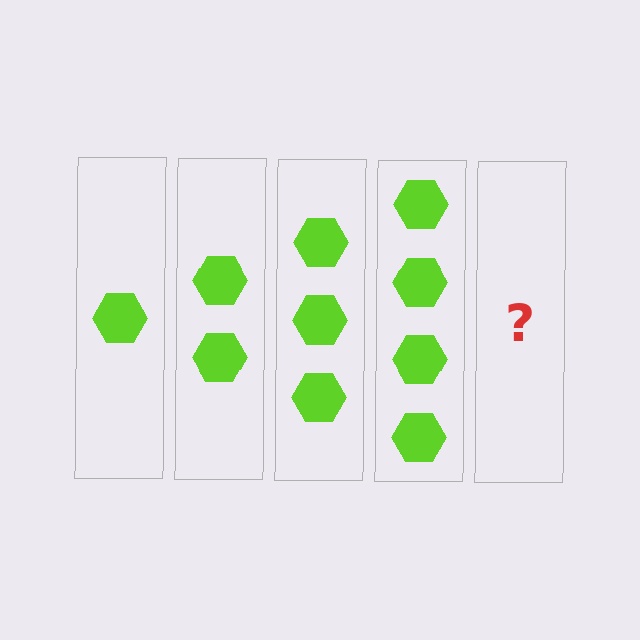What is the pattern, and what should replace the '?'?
The pattern is that each step adds one more hexagon. The '?' should be 5 hexagons.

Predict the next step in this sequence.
The next step is 5 hexagons.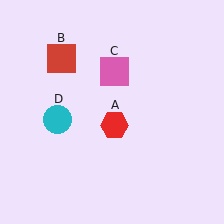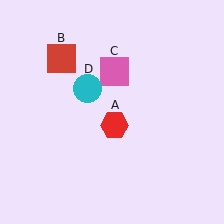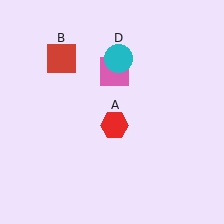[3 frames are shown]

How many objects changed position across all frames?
1 object changed position: cyan circle (object D).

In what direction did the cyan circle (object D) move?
The cyan circle (object D) moved up and to the right.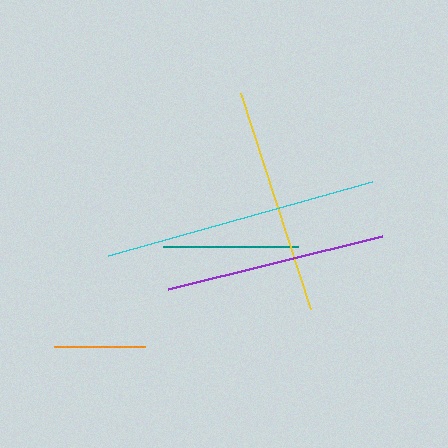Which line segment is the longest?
The cyan line is the longest at approximately 274 pixels.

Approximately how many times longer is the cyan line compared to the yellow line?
The cyan line is approximately 1.2 times the length of the yellow line.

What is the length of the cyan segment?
The cyan segment is approximately 274 pixels long.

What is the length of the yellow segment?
The yellow segment is approximately 227 pixels long.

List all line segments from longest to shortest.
From longest to shortest: cyan, yellow, purple, teal, orange.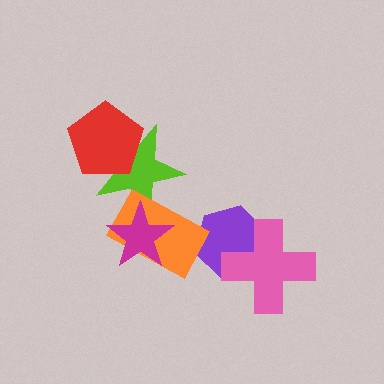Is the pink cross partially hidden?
No, no other shape covers it.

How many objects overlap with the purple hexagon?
2 objects overlap with the purple hexagon.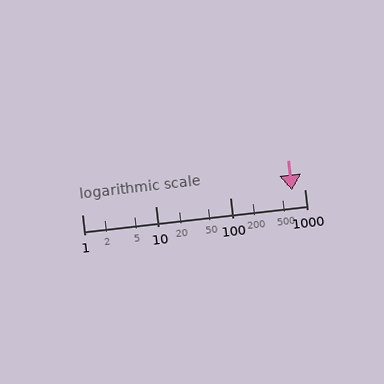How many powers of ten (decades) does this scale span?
The scale spans 3 decades, from 1 to 1000.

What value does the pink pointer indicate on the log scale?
The pointer indicates approximately 680.